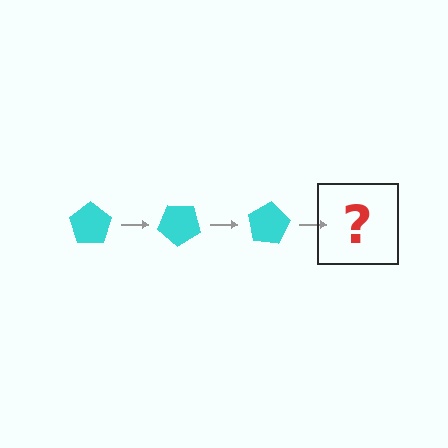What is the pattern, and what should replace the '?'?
The pattern is that the pentagon rotates 40 degrees each step. The '?' should be a cyan pentagon rotated 120 degrees.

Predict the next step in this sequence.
The next step is a cyan pentagon rotated 120 degrees.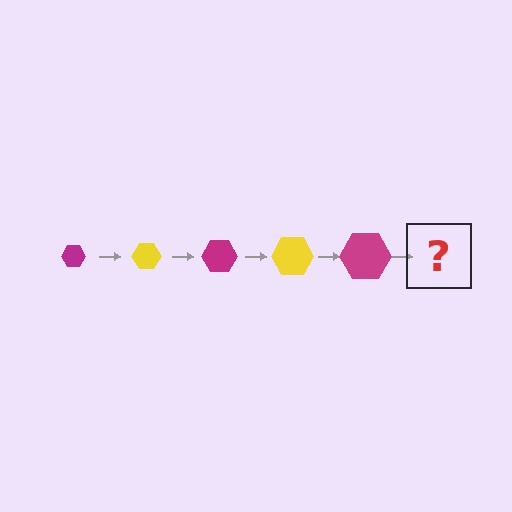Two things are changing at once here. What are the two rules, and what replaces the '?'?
The two rules are that the hexagon grows larger each step and the color cycles through magenta and yellow. The '?' should be a yellow hexagon, larger than the previous one.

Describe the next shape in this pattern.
It should be a yellow hexagon, larger than the previous one.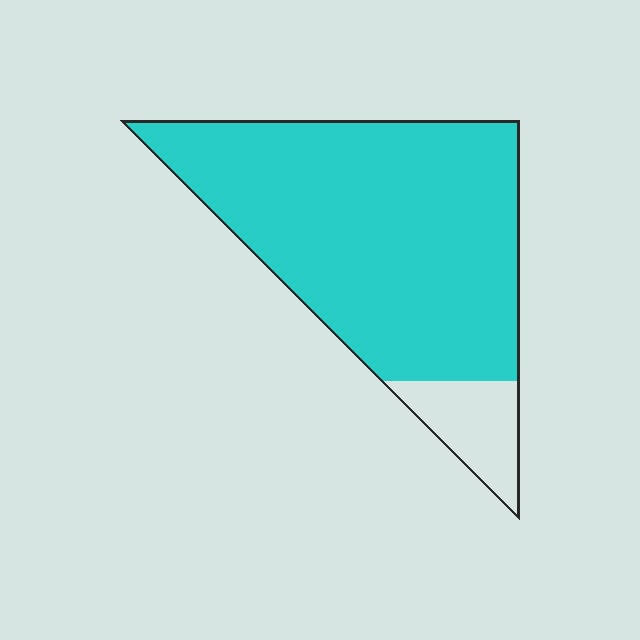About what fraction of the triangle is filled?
About seven eighths (7/8).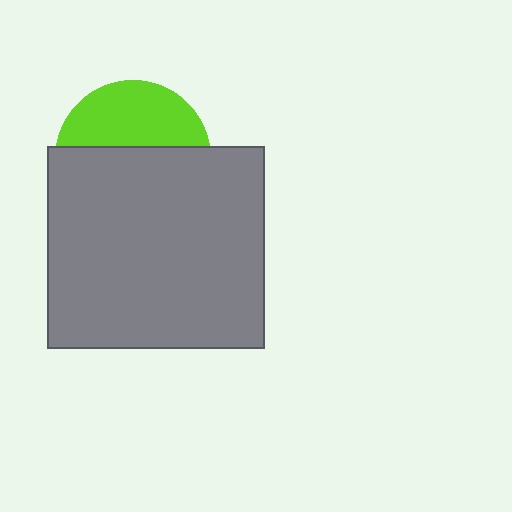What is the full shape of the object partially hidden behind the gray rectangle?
The partially hidden object is a lime circle.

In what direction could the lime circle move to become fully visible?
The lime circle could move up. That would shift it out from behind the gray rectangle entirely.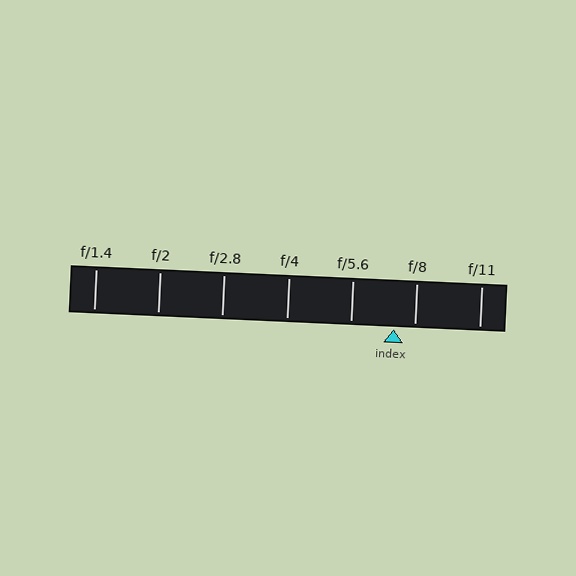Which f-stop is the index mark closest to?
The index mark is closest to f/8.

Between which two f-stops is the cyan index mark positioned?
The index mark is between f/5.6 and f/8.